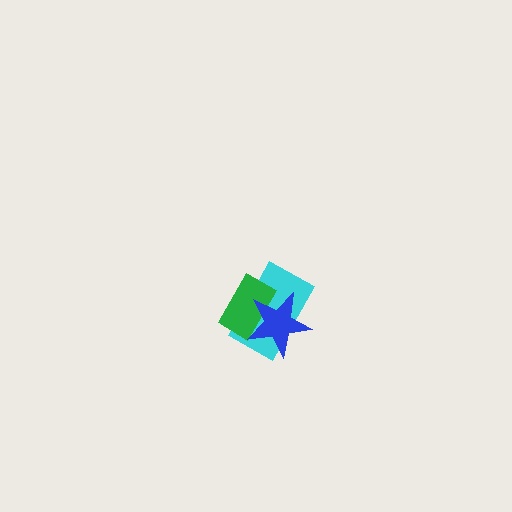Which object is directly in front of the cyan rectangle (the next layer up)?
The green rectangle is directly in front of the cyan rectangle.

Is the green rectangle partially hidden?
Yes, it is partially covered by another shape.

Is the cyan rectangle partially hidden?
Yes, it is partially covered by another shape.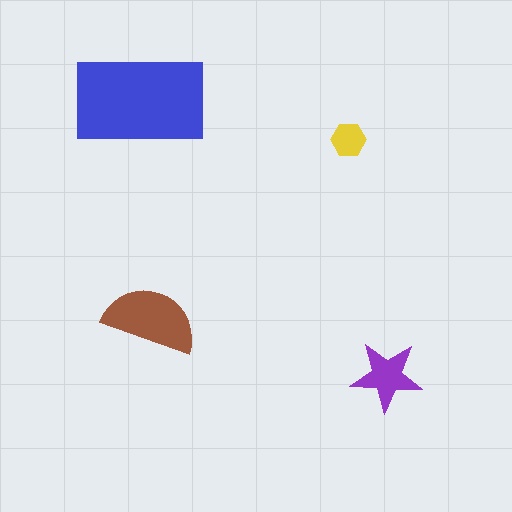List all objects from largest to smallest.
The blue rectangle, the brown semicircle, the purple star, the yellow hexagon.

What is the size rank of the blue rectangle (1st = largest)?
1st.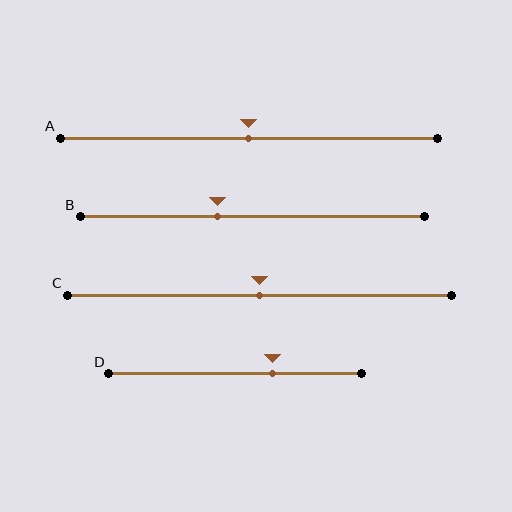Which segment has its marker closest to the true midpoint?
Segment A has its marker closest to the true midpoint.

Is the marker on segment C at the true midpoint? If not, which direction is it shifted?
Yes, the marker on segment C is at the true midpoint.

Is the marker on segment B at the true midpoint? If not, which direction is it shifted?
No, the marker on segment B is shifted to the left by about 10% of the segment length.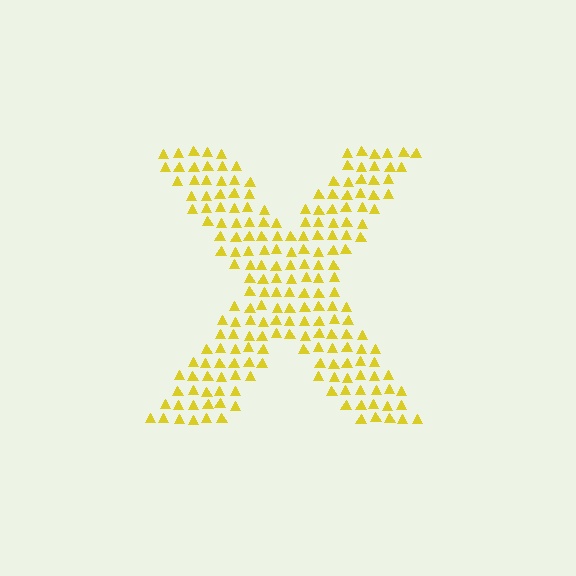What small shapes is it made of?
It is made of small triangles.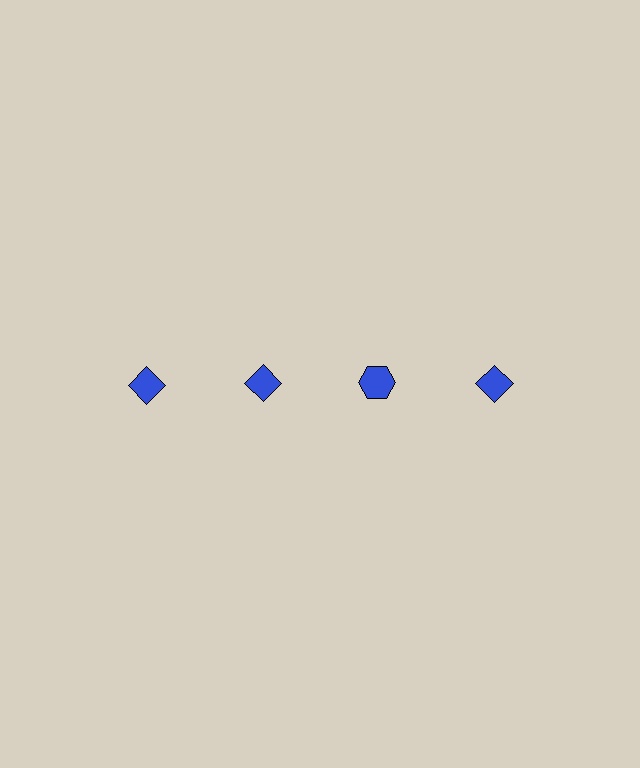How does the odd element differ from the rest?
It has a different shape: hexagon instead of diamond.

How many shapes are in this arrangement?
There are 4 shapes arranged in a grid pattern.